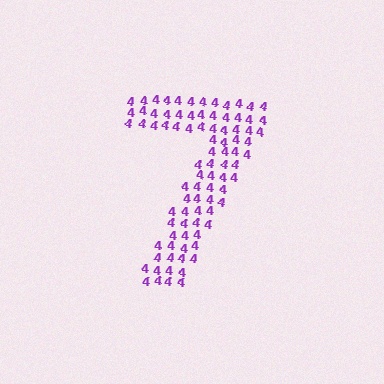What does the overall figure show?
The overall figure shows the digit 7.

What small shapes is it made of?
It is made of small digit 4's.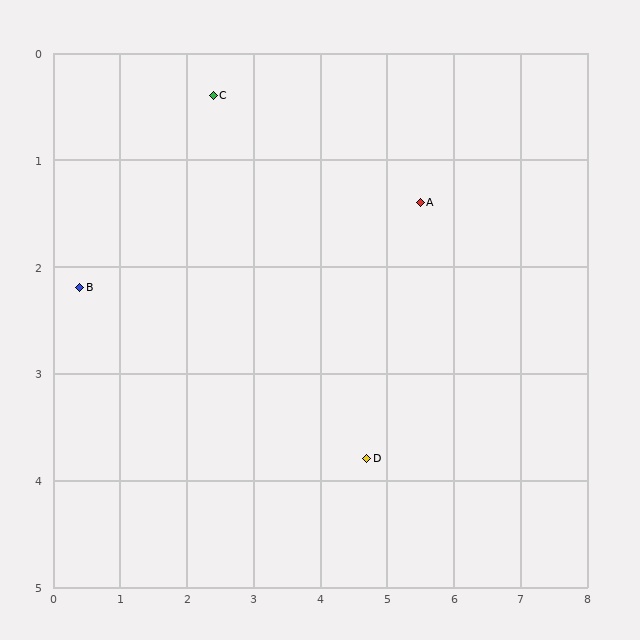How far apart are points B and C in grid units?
Points B and C are about 2.7 grid units apart.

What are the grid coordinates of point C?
Point C is at approximately (2.4, 0.4).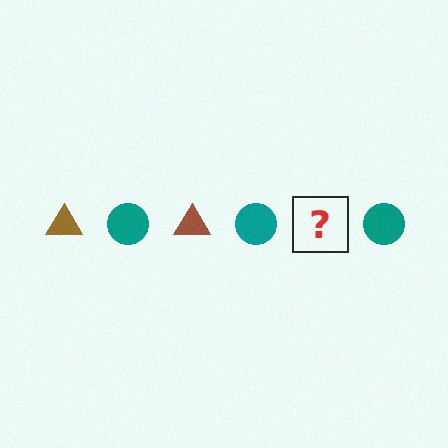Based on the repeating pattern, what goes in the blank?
The blank should be a brown triangle.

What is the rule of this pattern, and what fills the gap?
The rule is that the pattern alternates between brown triangle and teal circle. The gap should be filled with a brown triangle.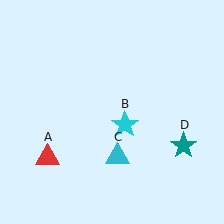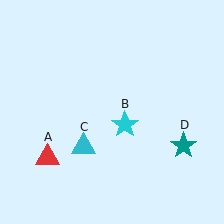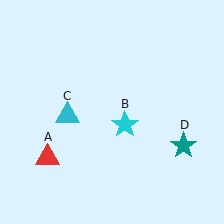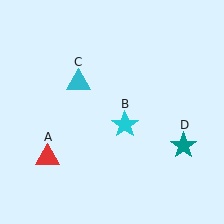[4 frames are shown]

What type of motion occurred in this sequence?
The cyan triangle (object C) rotated clockwise around the center of the scene.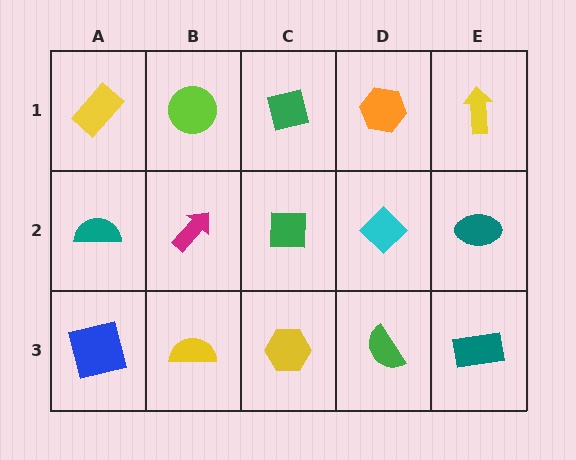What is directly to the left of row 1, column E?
An orange hexagon.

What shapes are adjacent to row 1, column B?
A magenta arrow (row 2, column B), a yellow rectangle (row 1, column A), a green square (row 1, column C).